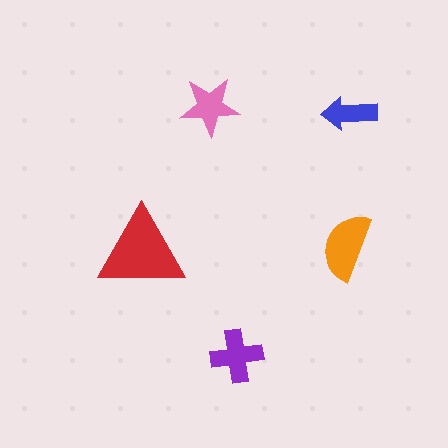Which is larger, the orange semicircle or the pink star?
The orange semicircle.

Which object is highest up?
The pink star is topmost.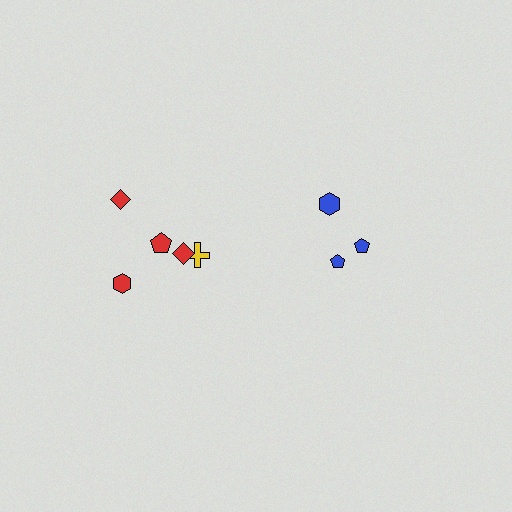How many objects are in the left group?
There are 5 objects.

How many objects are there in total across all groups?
There are 8 objects.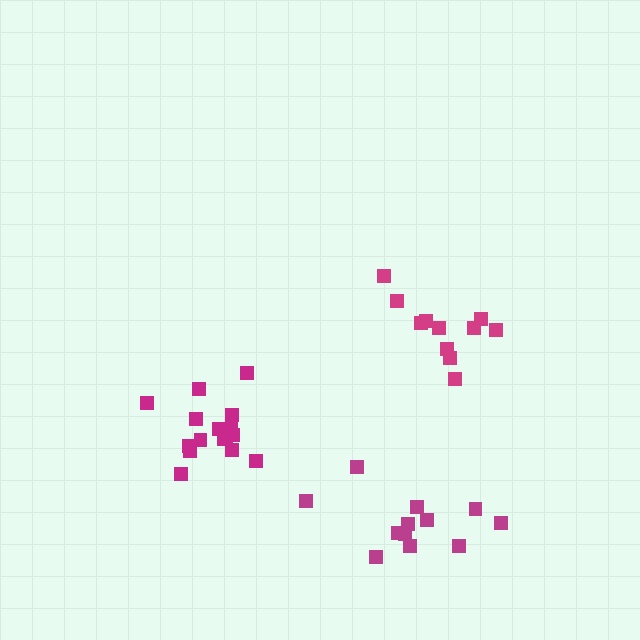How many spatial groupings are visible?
There are 3 spatial groupings.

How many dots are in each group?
Group 1: 11 dots, Group 2: 16 dots, Group 3: 12 dots (39 total).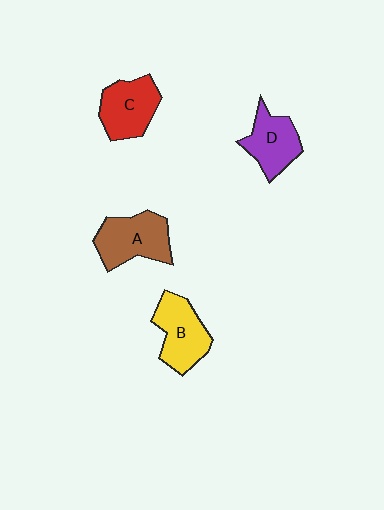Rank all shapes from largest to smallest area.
From largest to smallest: A (brown), B (yellow), C (red), D (purple).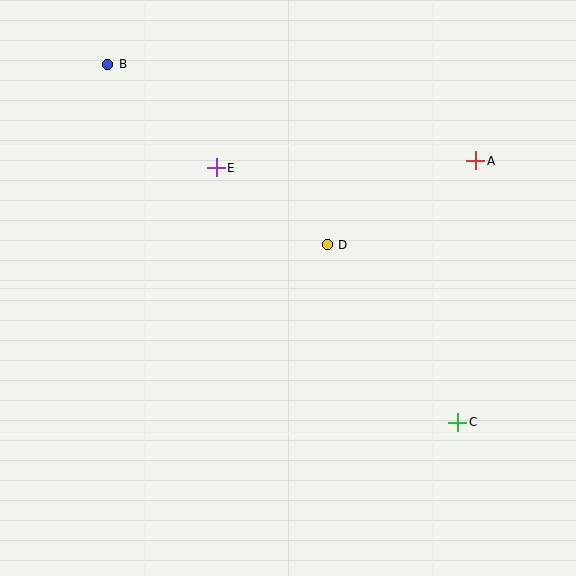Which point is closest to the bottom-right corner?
Point C is closest to the bottom-right corner.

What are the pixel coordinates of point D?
Point D is at (327, 245).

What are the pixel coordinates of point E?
Point E is at (216, 168).